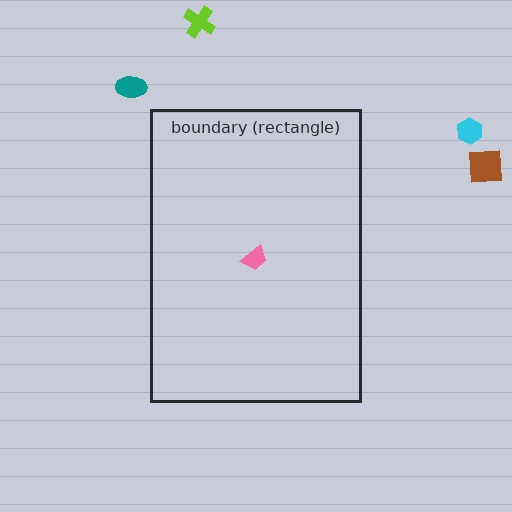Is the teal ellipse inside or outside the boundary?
Outside.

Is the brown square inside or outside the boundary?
Outside.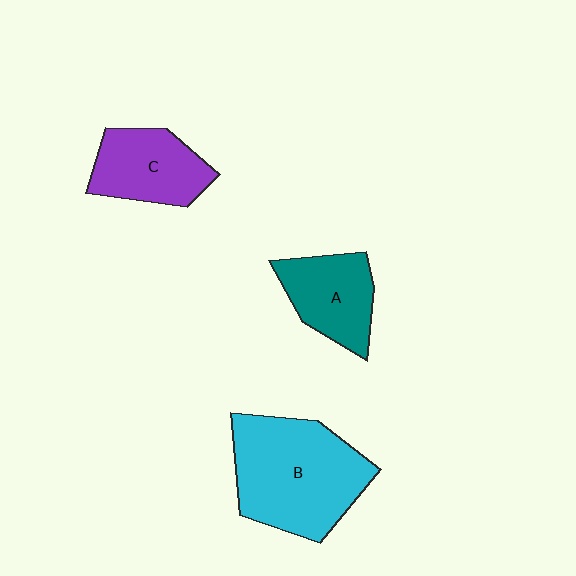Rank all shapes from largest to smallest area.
From largest to smallest: B (cyan), C (purple), A (teal).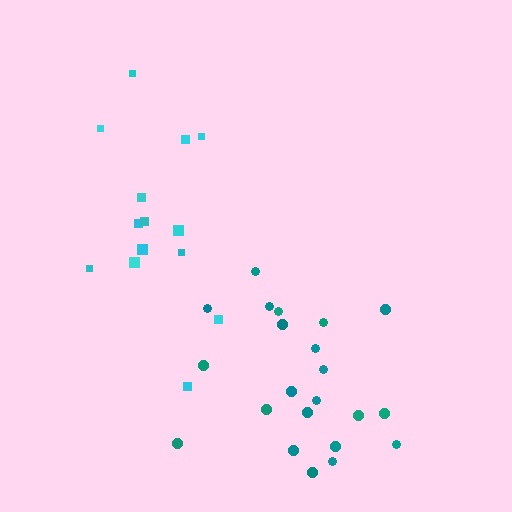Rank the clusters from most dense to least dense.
teal, cyan.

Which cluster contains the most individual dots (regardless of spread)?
Teal (22).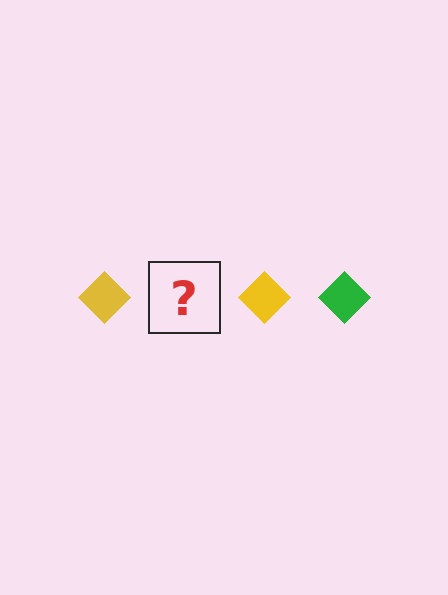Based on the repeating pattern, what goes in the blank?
The blank should be a green diamond.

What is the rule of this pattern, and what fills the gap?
The rule is that the pattern cycles through yellow, green diamonds. The gap should be filled with a green diamond.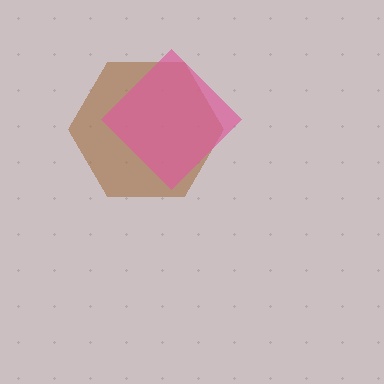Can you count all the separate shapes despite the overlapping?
Yes, there are 2 separate shapes.